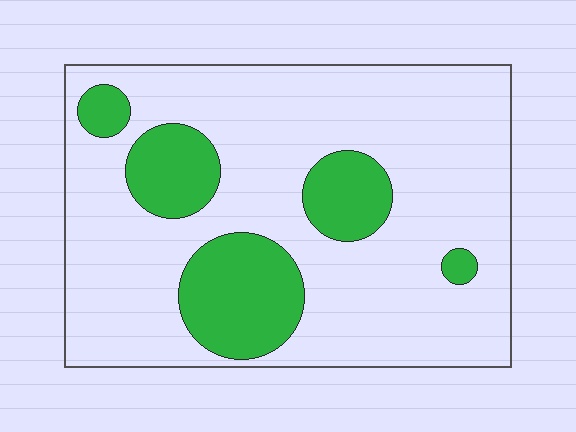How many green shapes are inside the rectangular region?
5.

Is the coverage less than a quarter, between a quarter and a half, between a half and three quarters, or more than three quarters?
Less than a quarter.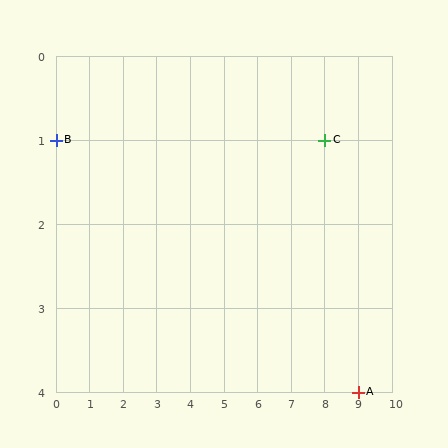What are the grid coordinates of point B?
Point B is at grid coordinates (0, 1).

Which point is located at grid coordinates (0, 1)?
Point B is at (0, 1).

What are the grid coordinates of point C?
Point C is at grid coordinates (8, 1).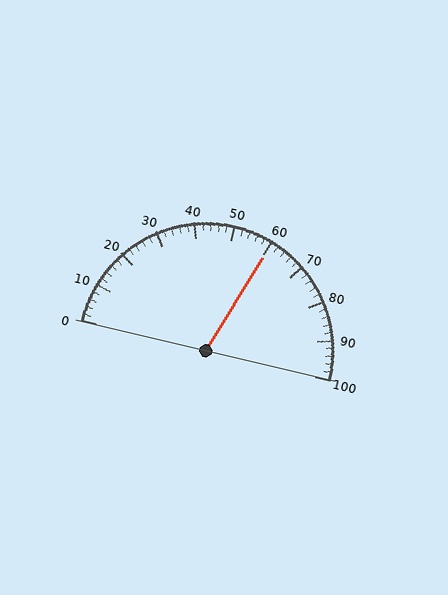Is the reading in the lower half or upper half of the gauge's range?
The reading is in the upper half of the range (0 to 100).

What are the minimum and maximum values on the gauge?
The gauge ranges from 0 to 100.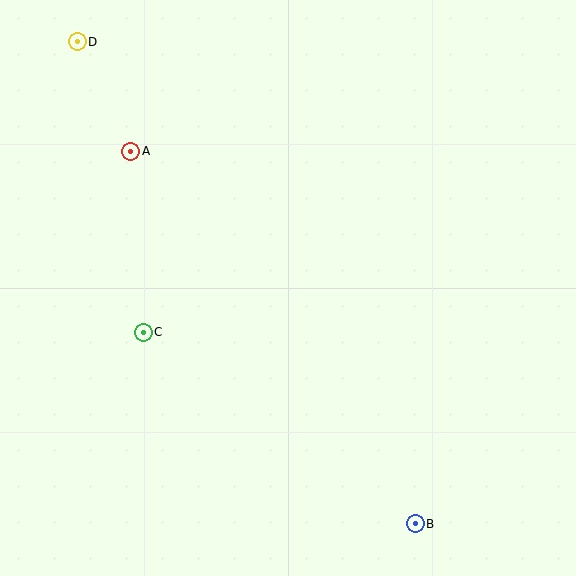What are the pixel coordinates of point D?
Point D is at (77, 42).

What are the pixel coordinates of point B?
Point B is at (415, 524).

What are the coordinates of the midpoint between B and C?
The midpoint between B and C is at (279, 428).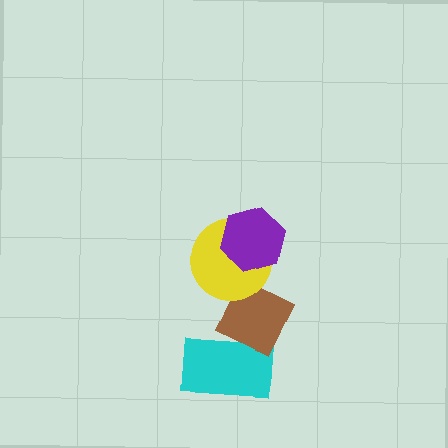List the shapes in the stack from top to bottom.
From top to bottom: the purple hexagon, the yellow circle, the brown diamond, the cyan rectangle.